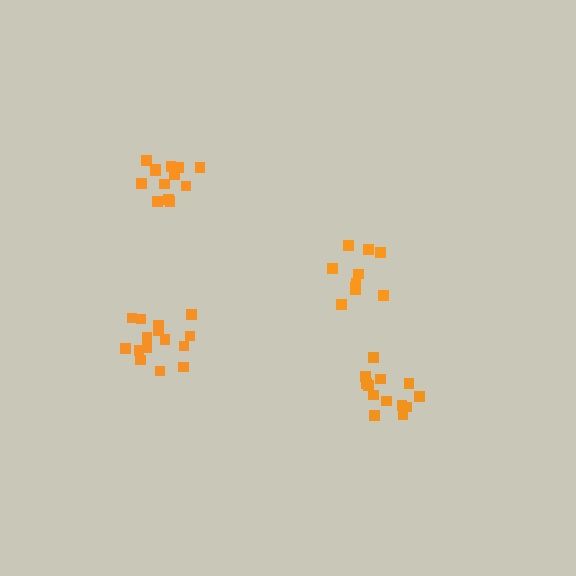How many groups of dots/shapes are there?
There are 4 groups.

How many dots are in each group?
Group 1: 15 dots, Group 2: 10 dots, Group 3: 13 dots, Group 4: 13 dots (51 total).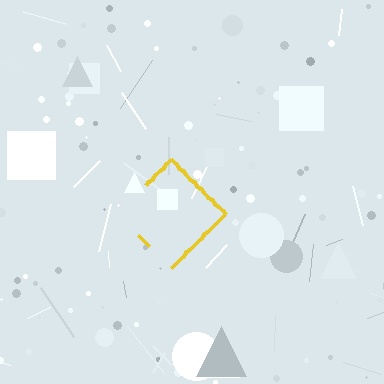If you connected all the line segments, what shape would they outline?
They would outline a diamond.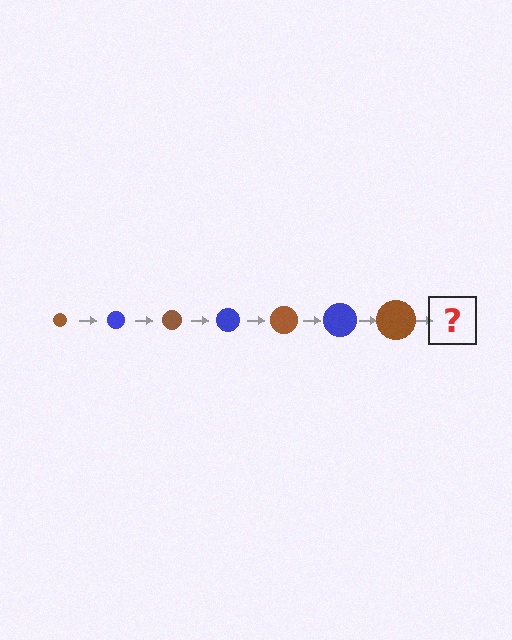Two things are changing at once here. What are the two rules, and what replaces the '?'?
The two rules are that the circle grows larger each step and the color cycles through brown and blue. The '?' should be a blue circle, larger than the previous one.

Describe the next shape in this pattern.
It should be a blue circle, larger than the previous one.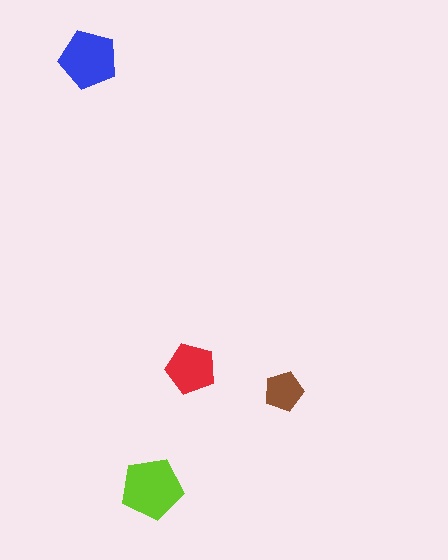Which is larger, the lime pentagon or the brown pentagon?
The lime one.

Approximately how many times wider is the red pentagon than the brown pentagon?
About 1.5 times wider.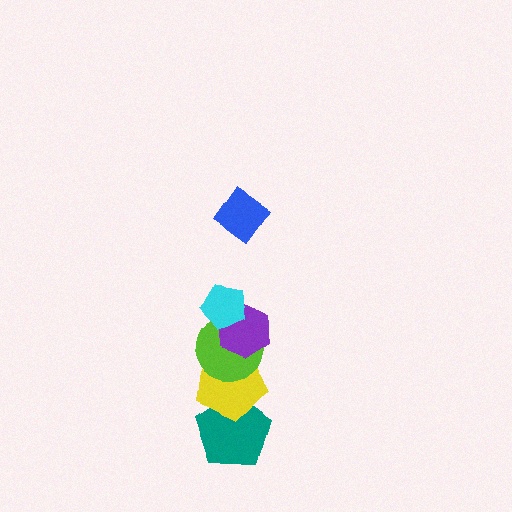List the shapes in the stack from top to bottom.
From top to bottom: the blue diamond, the cyan pentagon, the purple hexagon, the lime circle, the yellow pentagon, the teal pentagon.